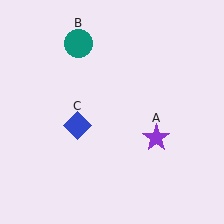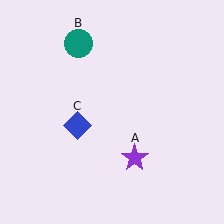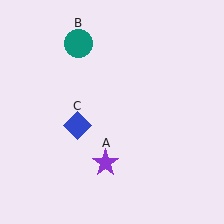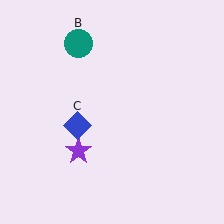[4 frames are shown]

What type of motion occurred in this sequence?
The purple star (object A) rotated clockwise around the center of the scene.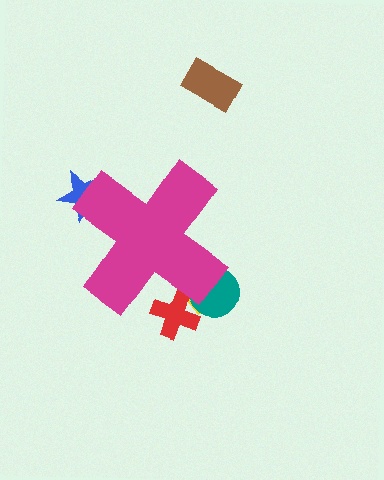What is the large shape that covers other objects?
A magenta cross.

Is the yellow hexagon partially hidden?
Yes, the yellow hexagon is partially hidden behind the magenta cross.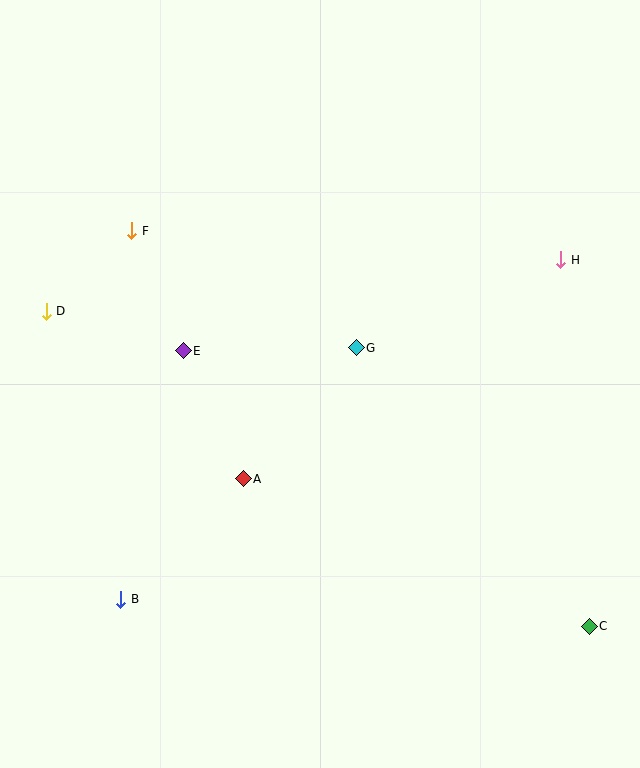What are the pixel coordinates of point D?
Point D is at (46, 311).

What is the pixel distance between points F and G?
The distance between F and G is 253 pixels.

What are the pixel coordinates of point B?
Point B is at (121, 599).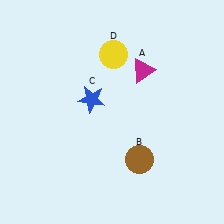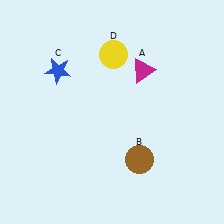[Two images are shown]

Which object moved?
The blue star (C) moved left.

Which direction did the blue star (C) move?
The blue star (C) moved left.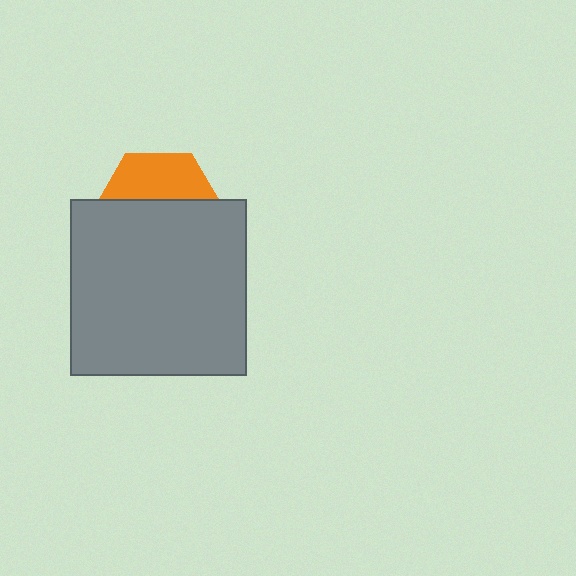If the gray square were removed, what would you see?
You would see the complete orange hexagon.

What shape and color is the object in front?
The object in front is a gray square.